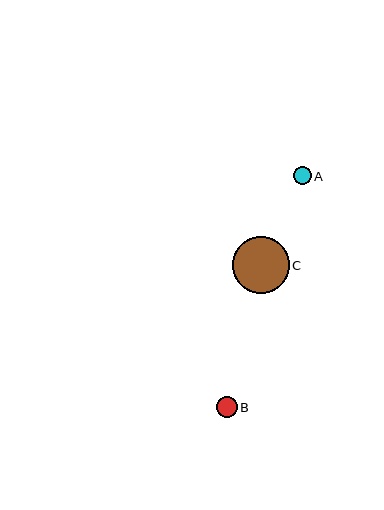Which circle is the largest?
Circle C is the largest with a size of approximately 57 pixels.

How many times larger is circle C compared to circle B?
Circle C is approximately 2.8 times the size of circle B.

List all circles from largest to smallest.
From largest to smallest: C, B, A.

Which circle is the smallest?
Circle A is the smallest with a size of approximately 18 pixels.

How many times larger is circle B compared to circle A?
Circle B is approximately 1.1 times the size of circle A.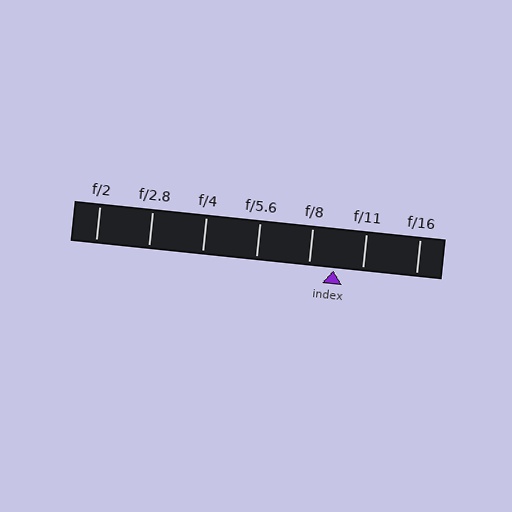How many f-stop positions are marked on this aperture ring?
There are 7 f-stop positions marked.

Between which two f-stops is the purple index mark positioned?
The index mark is between f/8 and f/11.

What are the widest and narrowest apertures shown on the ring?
The widest aperture shown is f/2 and the narrowest is f/16.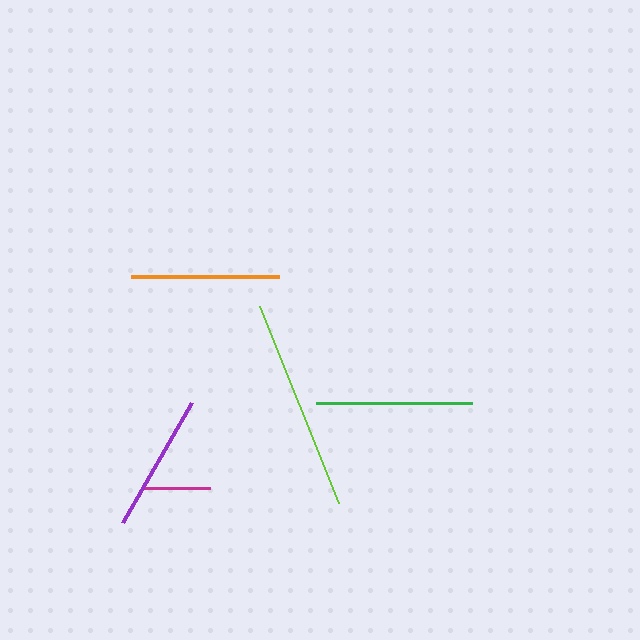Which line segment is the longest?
The lime line is the longest at approximately 213 pixels.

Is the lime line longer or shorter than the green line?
The lime line is longer than the green line.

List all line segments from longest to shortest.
From longest to shortest: lime, green, orange, purple, magenta.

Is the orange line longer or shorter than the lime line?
The lime line is longer than the orange line.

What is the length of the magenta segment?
The magenta segment is approximately 65 pixels long.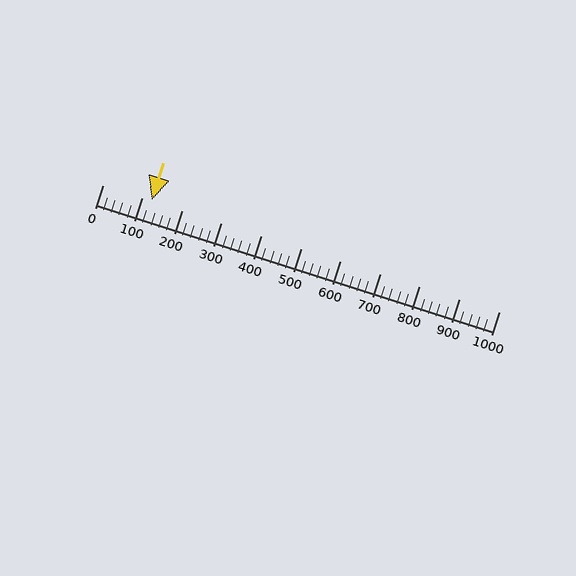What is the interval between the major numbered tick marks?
The major tick marks are spaced 100 units apart.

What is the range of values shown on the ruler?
The ruler shows values from 0 to 1000.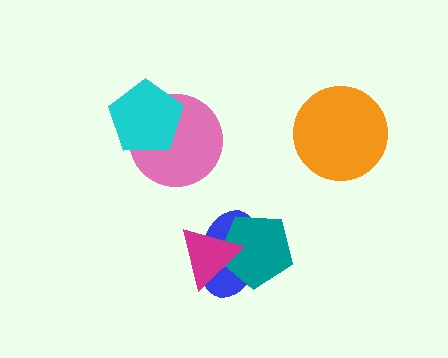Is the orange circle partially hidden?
No, no other shape covers it.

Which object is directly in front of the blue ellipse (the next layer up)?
The teal pentagon is directly in front of the blue ellipse.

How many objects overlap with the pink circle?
1 object overlaps with the pink circle.